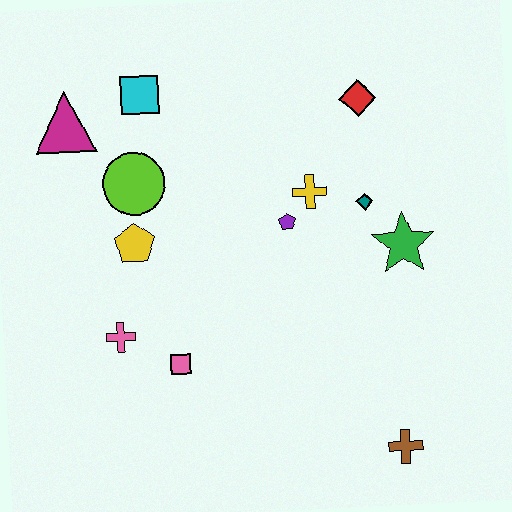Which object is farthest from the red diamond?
The brown cross is farthest from the red diamond.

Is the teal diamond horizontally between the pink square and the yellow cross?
No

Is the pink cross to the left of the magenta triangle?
No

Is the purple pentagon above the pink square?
Yes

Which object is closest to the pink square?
The pink cross is closest to the pink square.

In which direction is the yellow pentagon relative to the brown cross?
The yellow pentagon is to the left of the brown cross.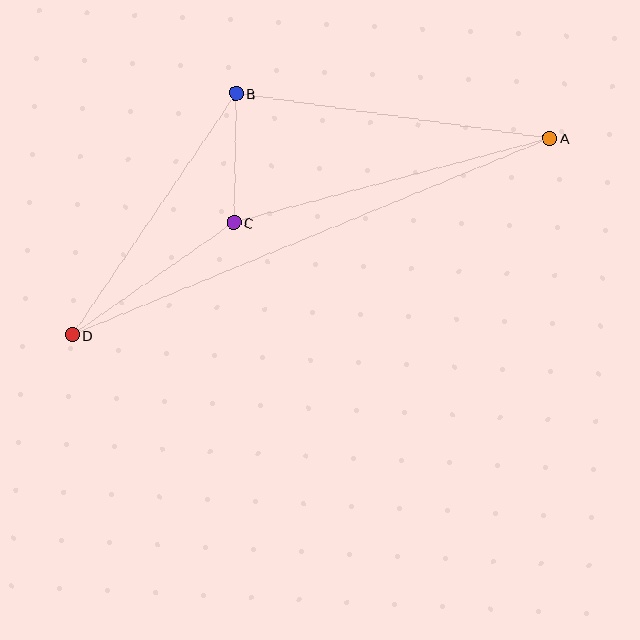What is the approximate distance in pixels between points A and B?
The distance between A and B is approximately 317 pixels.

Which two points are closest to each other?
Points B and C are closest to each other.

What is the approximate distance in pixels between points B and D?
The distance between B and D is approximately 292 pixels.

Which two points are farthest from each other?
Points A and D are farthest from each other.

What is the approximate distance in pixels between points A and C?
The distance between A and C is approximately 327 pixels.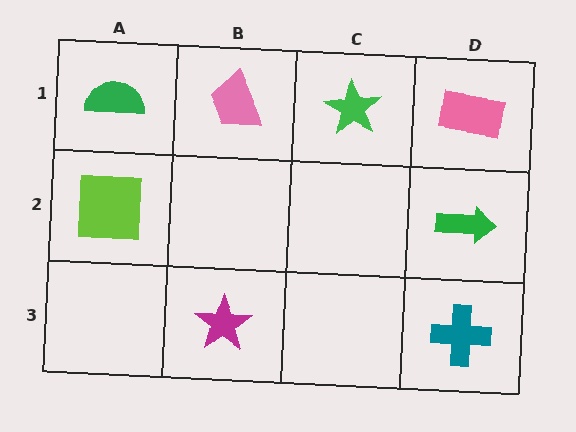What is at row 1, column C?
A green star.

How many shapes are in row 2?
2 shapes.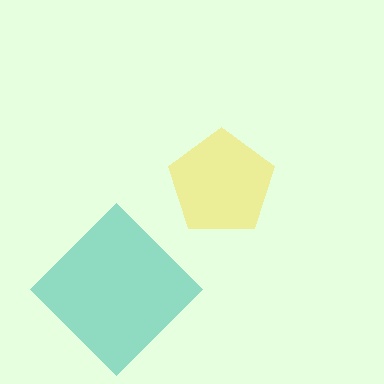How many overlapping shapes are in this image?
There are 2 overlapping shapes in the image.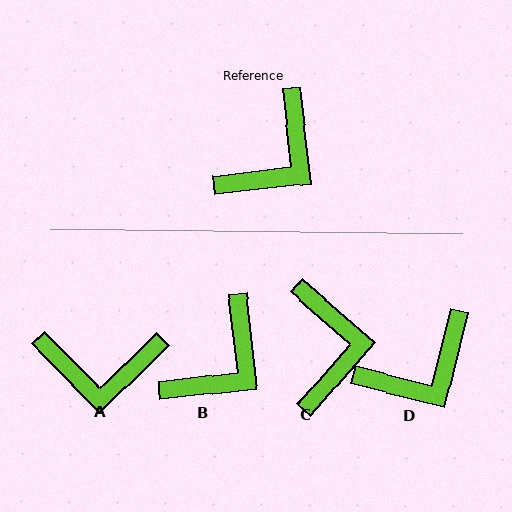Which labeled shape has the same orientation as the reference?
B.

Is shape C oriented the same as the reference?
No, it is off by about 42 degrees.